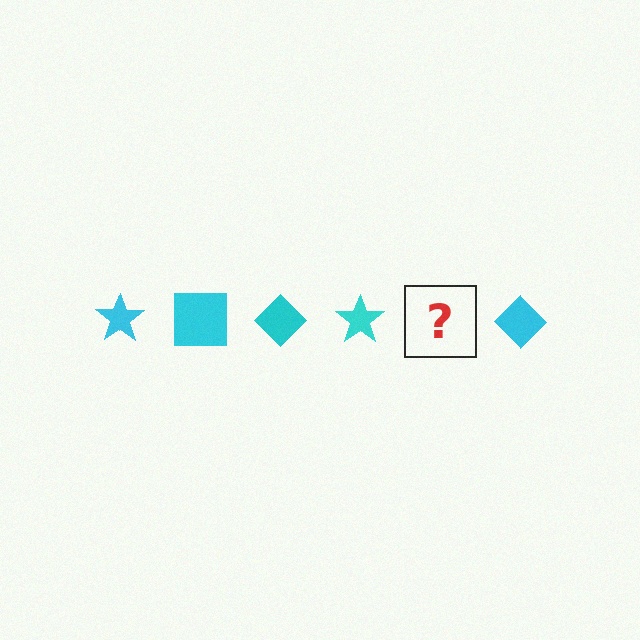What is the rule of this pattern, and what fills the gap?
The rule is that the pattern cycles through star, square, diamond shapes in cyan. The gap should be filled with a cyan square.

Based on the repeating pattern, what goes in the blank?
The blank should be a cyan square.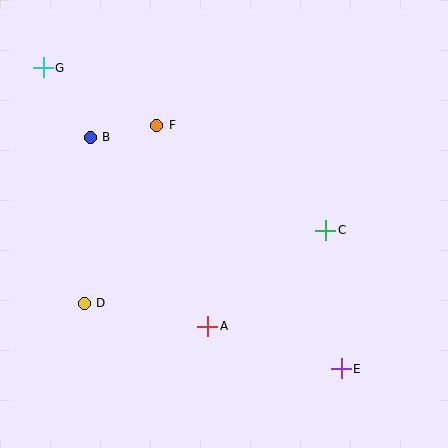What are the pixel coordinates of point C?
Point C is at (326, 230).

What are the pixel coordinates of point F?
Point F is at (156, 125).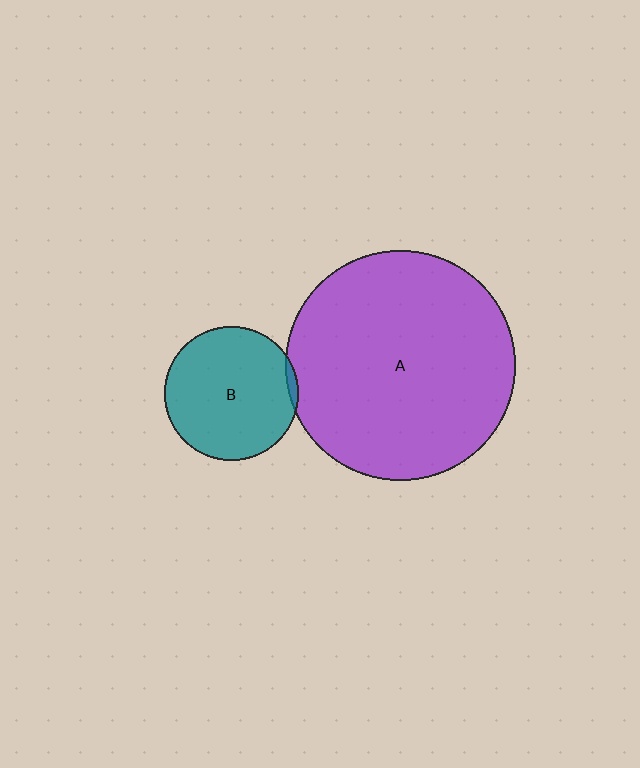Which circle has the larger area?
Circle A (purple).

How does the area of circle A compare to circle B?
Approximately 2.9 times.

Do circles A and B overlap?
Yes.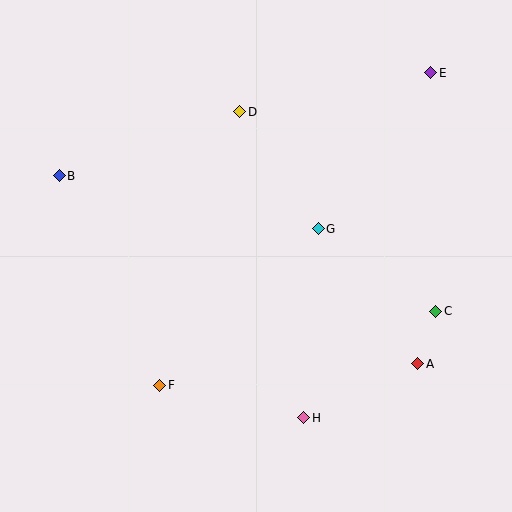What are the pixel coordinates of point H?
Point H is at (304, 418).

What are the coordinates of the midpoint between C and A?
The midpoint between C and A is at (427, 338).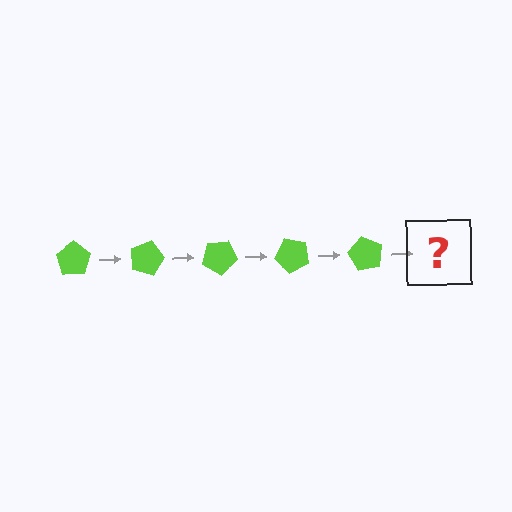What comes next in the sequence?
The next element should be a lime pentagon rotated 75 degrees.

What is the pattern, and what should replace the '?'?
The pattern is that the pentagon rotates 15 degrees each step. The '?' should be a lime pentagon rotated 75 degrees.